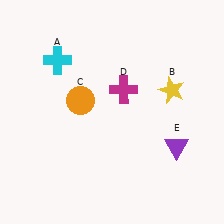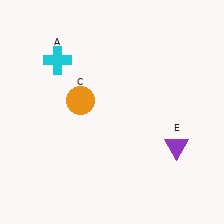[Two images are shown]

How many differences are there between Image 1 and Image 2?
There are 2 differences between the two images.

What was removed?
The magenta cross (D), the yellow star (B) were removed in Image 2.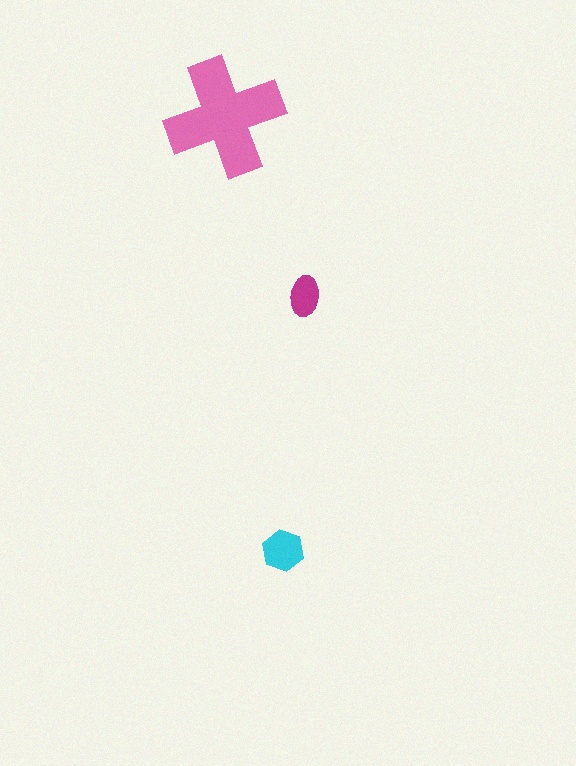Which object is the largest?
The pink cross.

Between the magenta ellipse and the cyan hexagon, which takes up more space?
The cyan hexagon.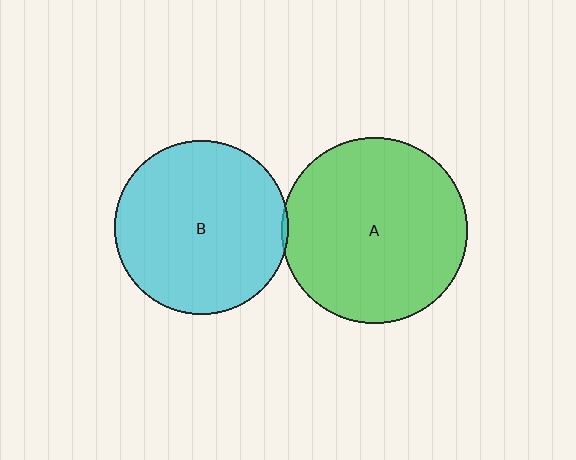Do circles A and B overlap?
Yes.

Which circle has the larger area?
Circle A (green).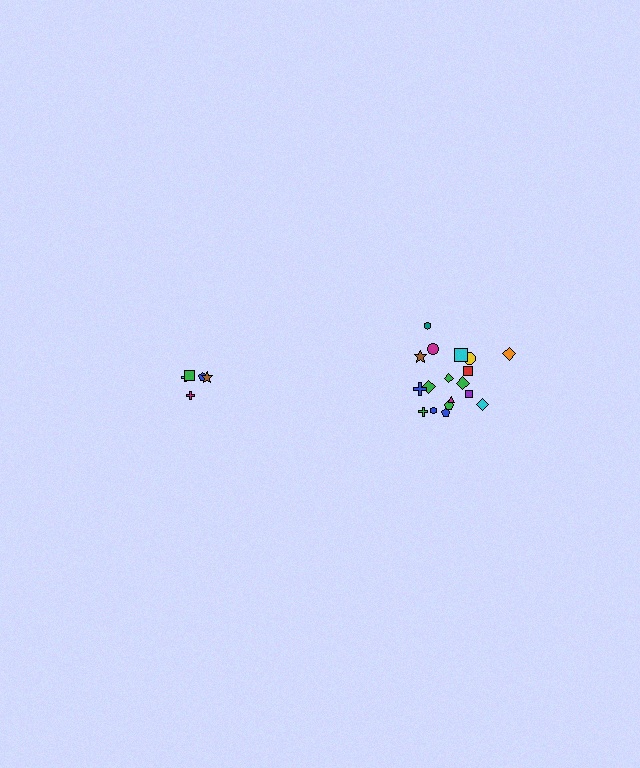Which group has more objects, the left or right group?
The right group.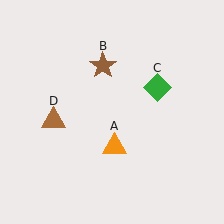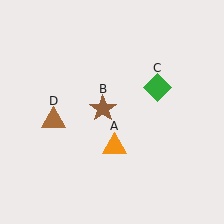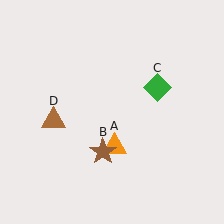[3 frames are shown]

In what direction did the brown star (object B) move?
The brown star (object B) moved down.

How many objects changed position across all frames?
1 object changed position: brown star (object B).